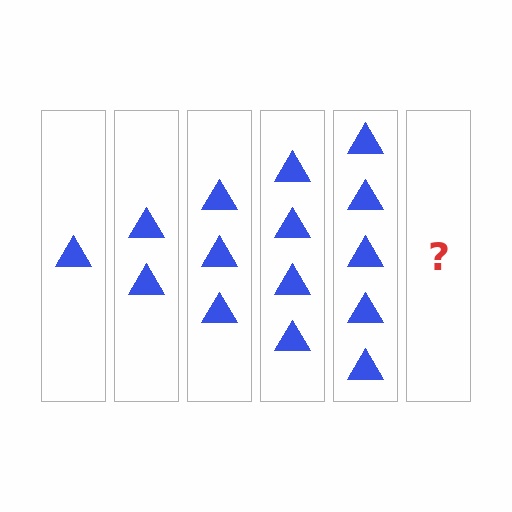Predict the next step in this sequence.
The next step is 6 triangles.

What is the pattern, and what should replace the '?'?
The pattern is that each step adds one more triangle. The '?' should be 6 triangles.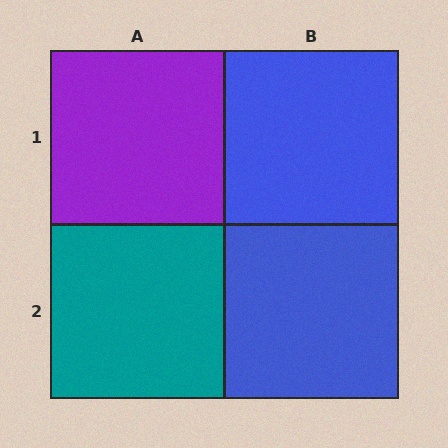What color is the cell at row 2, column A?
Teal.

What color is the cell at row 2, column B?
Blue.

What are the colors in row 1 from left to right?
Purple, blue.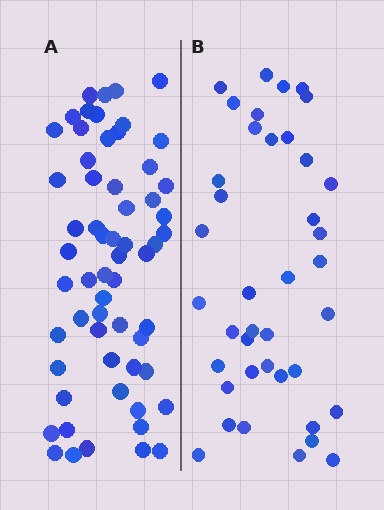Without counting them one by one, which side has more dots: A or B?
Region A (the left region) has more dots.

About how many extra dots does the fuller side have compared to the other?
Region A has approximately 20 more dots than region B.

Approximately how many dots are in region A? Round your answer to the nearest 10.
About 60 dots.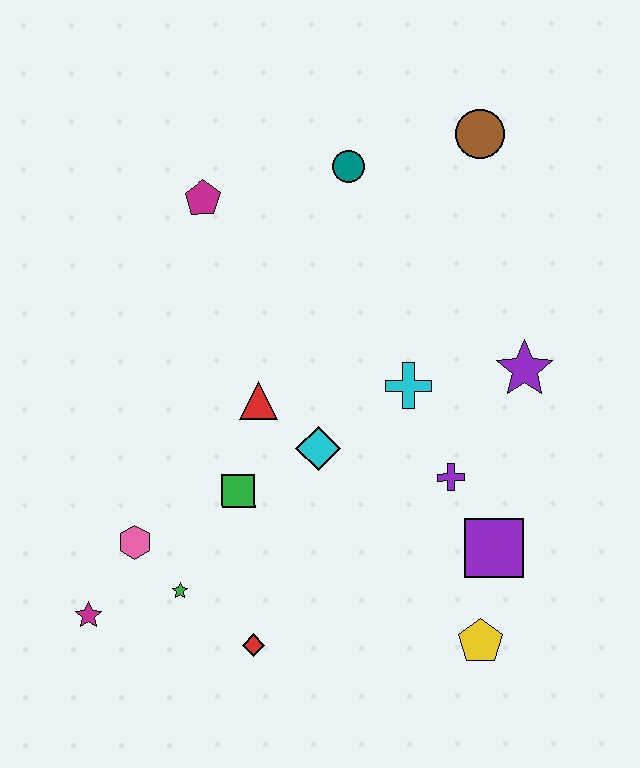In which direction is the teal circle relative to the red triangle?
The teal circle is above the red triangle.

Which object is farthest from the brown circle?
The magenta star is farthest from the brown circle.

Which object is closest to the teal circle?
The brown circle is closest to the teal circle.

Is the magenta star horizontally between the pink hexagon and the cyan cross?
No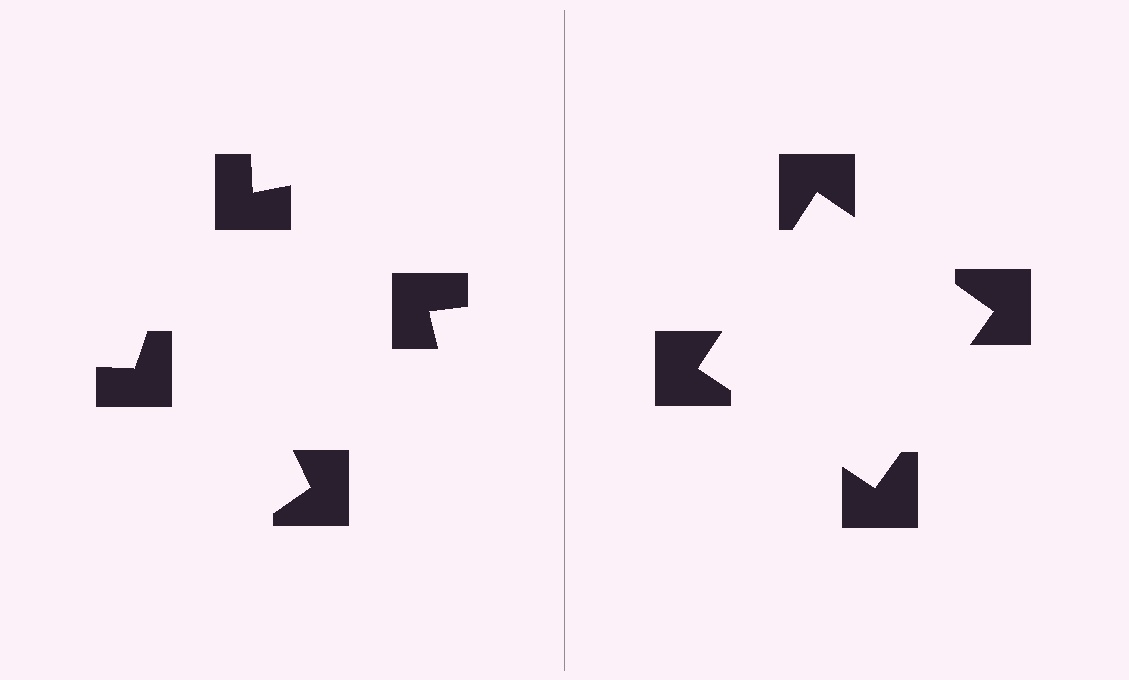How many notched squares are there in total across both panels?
8 — 4 on each side.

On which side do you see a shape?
An illusory square appears on the right side. On the left side the wedge cuts are rotated, so no coherent shape forms.